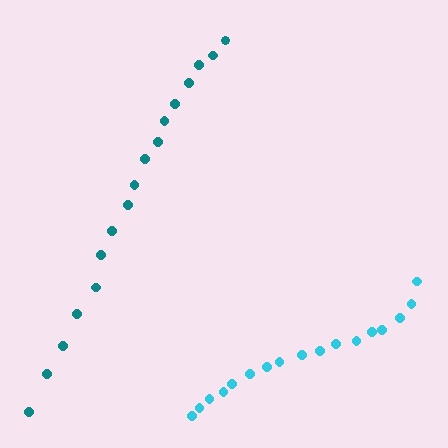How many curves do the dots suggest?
There are 2 distinct paths.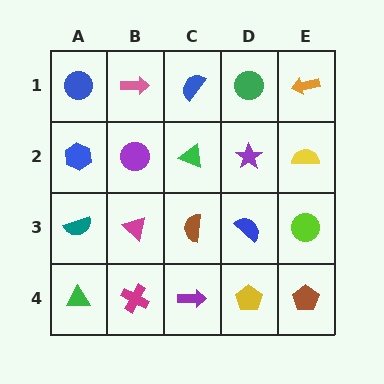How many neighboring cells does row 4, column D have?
3.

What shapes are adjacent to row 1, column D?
A purple star (row 2, column D), a blue semicircle (row 1, column C), an orange arrow (row 1, column E).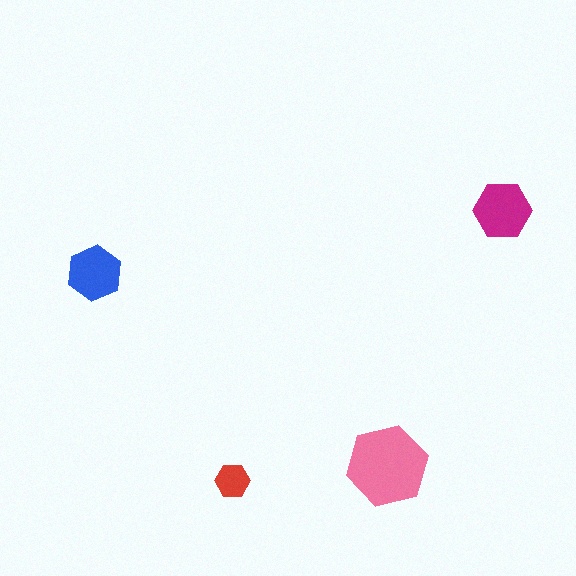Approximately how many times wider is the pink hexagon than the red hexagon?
About 2.5 times wider.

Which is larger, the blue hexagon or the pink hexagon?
The pink one.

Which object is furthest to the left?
The blue hexagon is leftmost.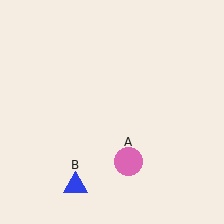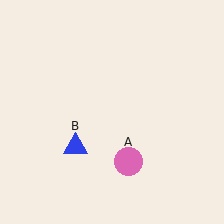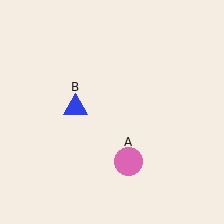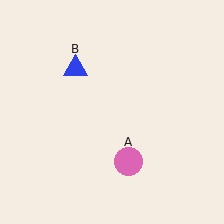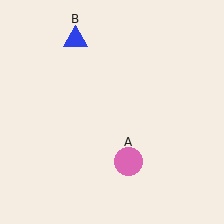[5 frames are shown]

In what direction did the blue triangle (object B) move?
The blue triangle (object B) moved up.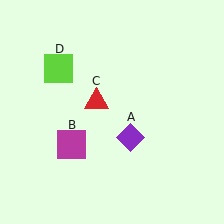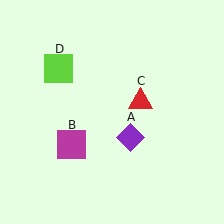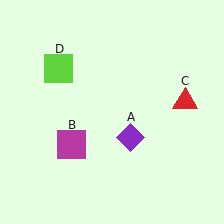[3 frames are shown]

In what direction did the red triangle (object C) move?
The red triangle (object C) moved right.